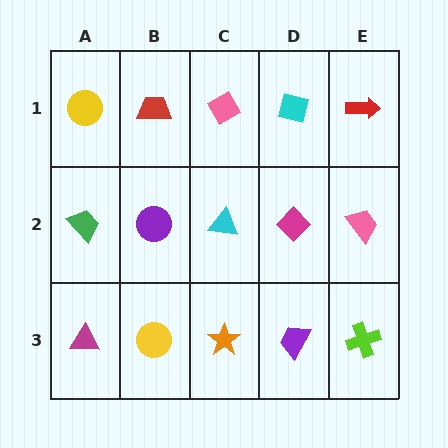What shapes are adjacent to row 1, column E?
A pink trapezoid (row 2, column E), a cyan square (row 1, column D).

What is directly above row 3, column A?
A green trapezoid.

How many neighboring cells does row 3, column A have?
2.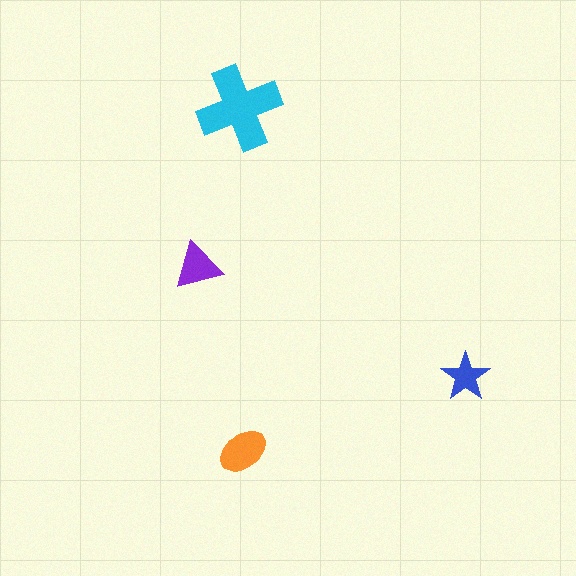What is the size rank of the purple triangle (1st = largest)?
3rd.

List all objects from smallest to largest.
The blue star, the purple triangle, the orange ellipse, the cyan cross.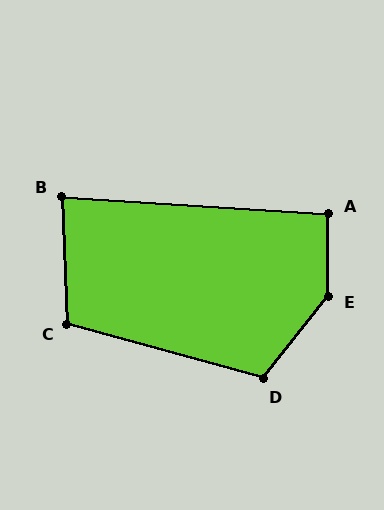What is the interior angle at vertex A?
Approximately 94 degrees (approximately right).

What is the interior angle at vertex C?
Approximately 108 degrees (obtuse).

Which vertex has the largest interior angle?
E, at approximately 142 degrees.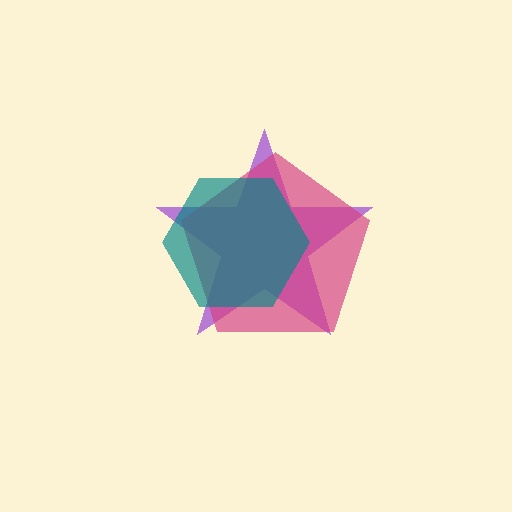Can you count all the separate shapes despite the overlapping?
Yes, there are 3 separate shapes.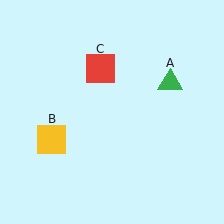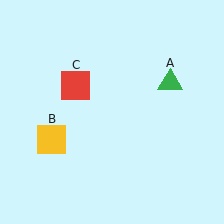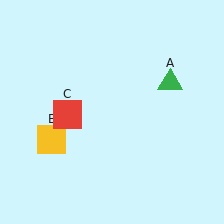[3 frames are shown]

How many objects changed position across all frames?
1 object changed position: red square (object C).